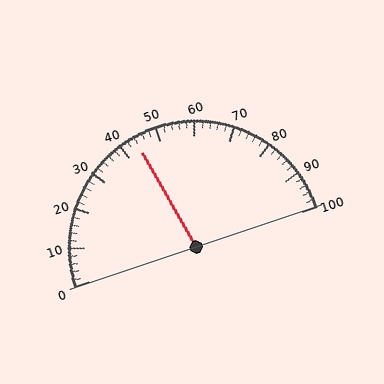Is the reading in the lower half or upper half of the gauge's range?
The reading is in the lower half of the range (0 to 100).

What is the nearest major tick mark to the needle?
The nearest major tick mark is 40.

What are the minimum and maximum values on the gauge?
The gauge ranges from 0 to 100.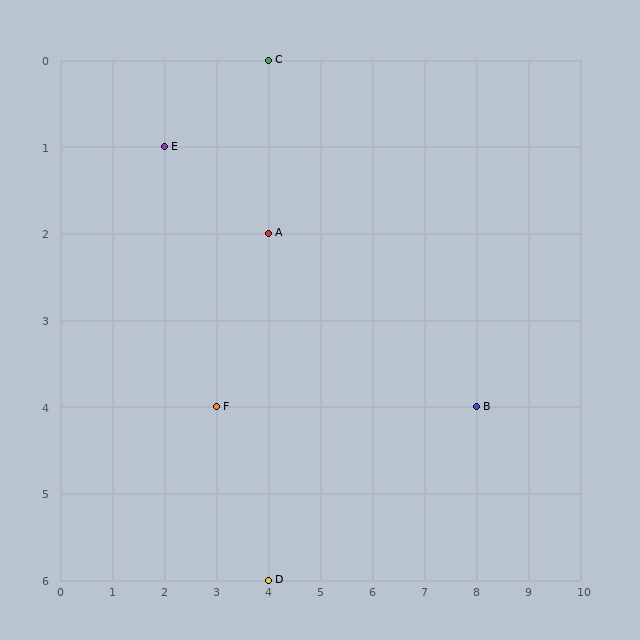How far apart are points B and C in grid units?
Points B and C are 4 columns and 4 rows apart (about 5.7 grid units diagonally).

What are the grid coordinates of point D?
Point D is at grid coordinates (4, 6).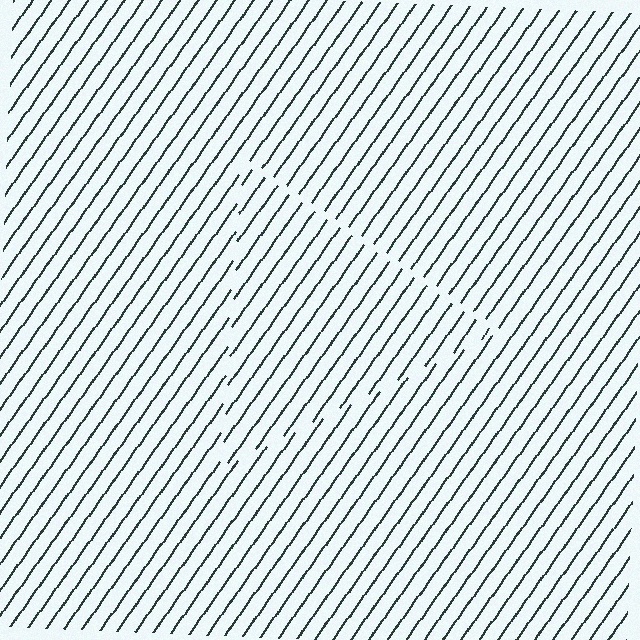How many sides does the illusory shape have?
3 sides — the line-ends trace a triangle.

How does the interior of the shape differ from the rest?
The interior of the shape contains the same grating, shifted by half a period — the contour is defined by the phase discontinuity where line-ends from the inner and outer gratings abut.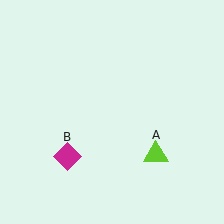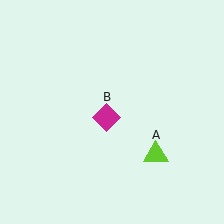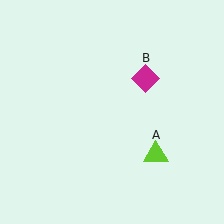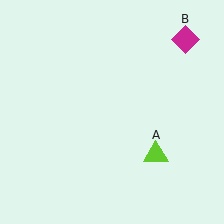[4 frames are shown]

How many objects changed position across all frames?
1 object changed position: magenta diamond (object B).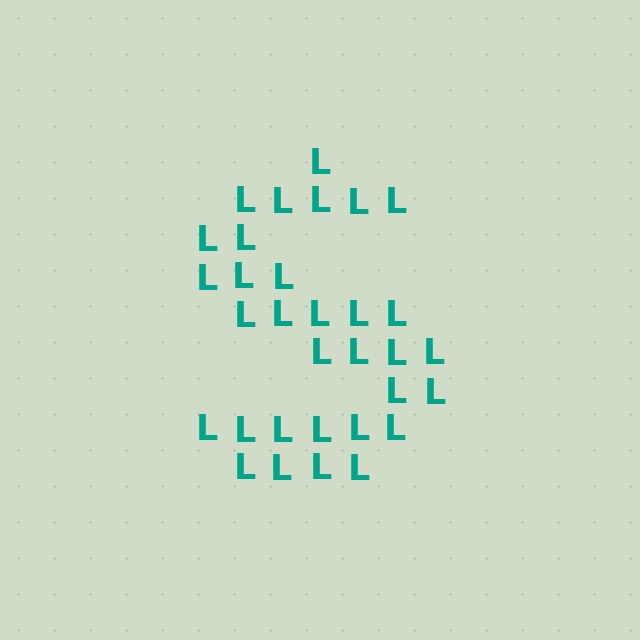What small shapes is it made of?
It is made of small letter L's.